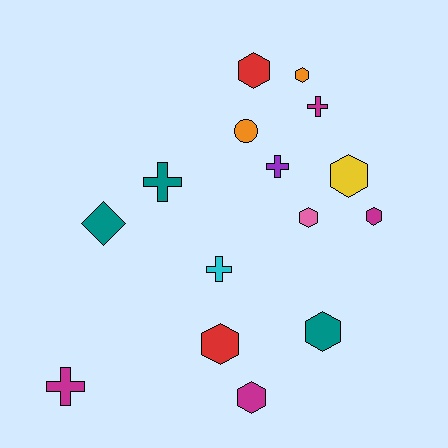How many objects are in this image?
There are 15 objects.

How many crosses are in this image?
There are 5 crosses.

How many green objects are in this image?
There are no green objects.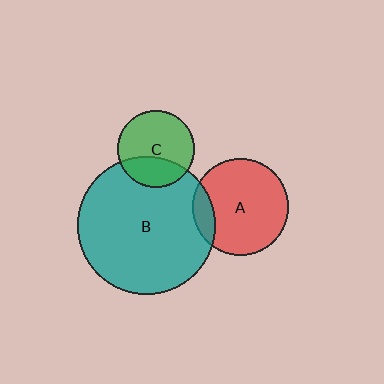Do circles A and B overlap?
Yes.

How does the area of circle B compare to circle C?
Approximately 3.2 times.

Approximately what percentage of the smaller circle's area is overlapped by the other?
Approximately 15%.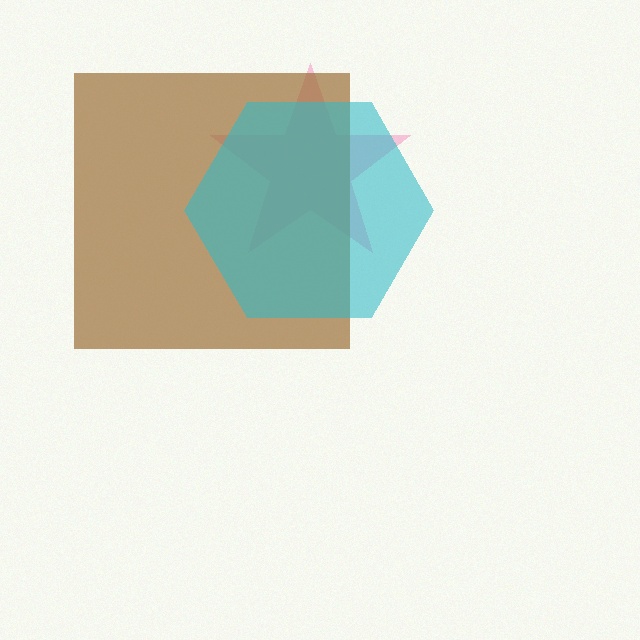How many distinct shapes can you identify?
There are 3 distinct shapes: a pink star, a brown square, a cyan hexagon.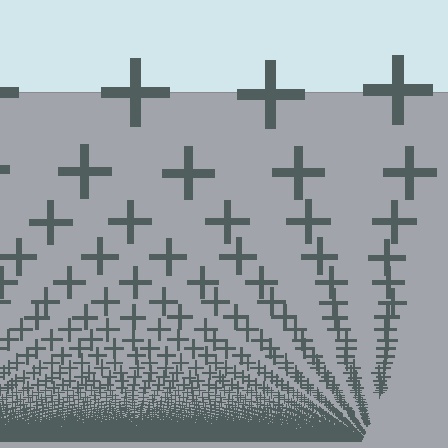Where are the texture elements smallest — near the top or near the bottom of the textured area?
Near the bottom.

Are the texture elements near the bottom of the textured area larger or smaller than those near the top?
Smaller. The gradient is inverted — elements near the bottom are smaller and denser.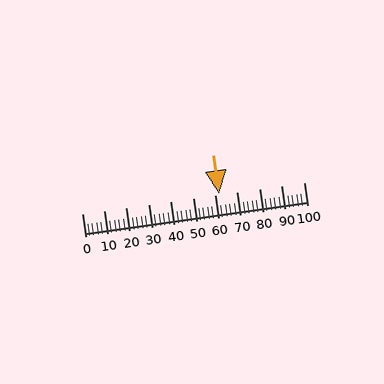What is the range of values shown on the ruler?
The ruler shows values from 0 to 100.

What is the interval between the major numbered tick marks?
The major tick marks are spaced 10 units apart.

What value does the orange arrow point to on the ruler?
The orange arrow points to approximately 62.